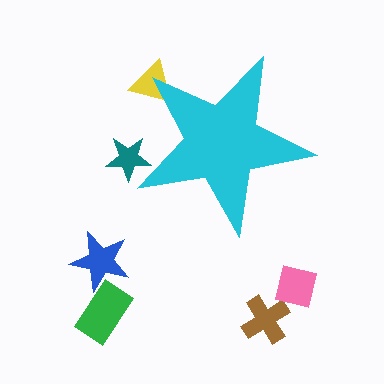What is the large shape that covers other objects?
A cyan star.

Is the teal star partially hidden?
Yes, the teal star is partially hidden behind the cyan star.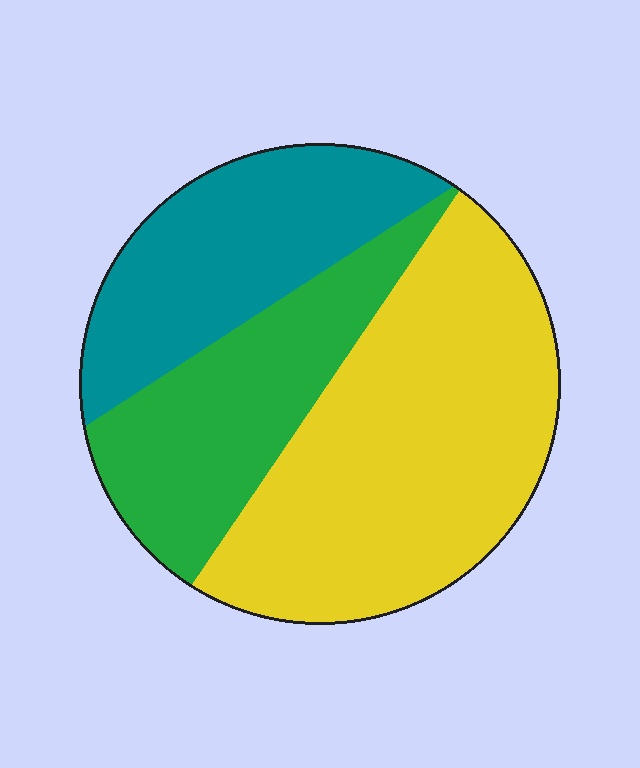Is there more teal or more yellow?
Yellow.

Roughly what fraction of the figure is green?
Green covers 26% of the figure.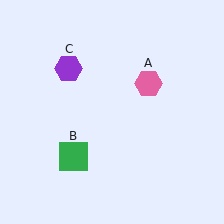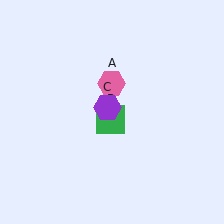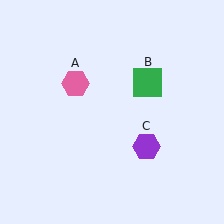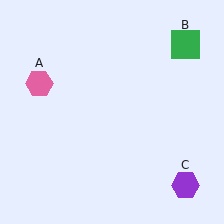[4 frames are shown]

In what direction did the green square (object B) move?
The green square (object B) moved up and to the right.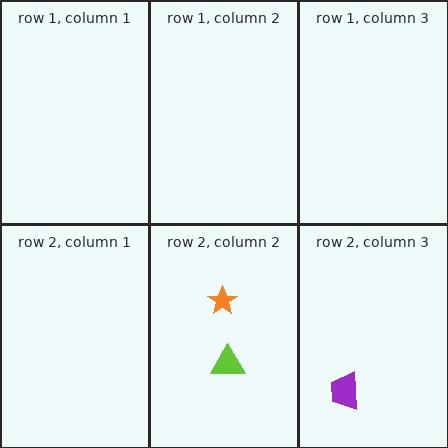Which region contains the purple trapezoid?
The row 2, column 3 region.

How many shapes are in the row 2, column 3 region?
1.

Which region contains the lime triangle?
The row 2, column 2 region.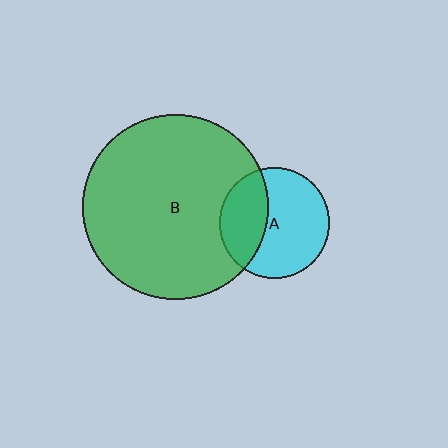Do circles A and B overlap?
Yes.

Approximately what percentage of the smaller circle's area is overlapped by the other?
Approximately 35%.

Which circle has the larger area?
Circle B (green).